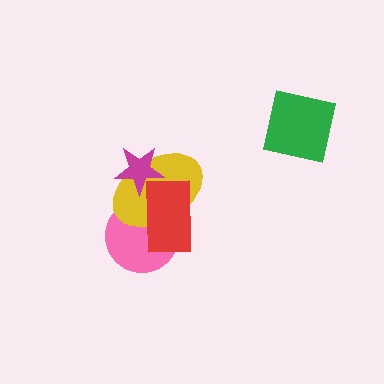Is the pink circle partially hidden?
Yes, it is partially covered by another shape.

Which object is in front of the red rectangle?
The magenta star is in front of the red rectangle.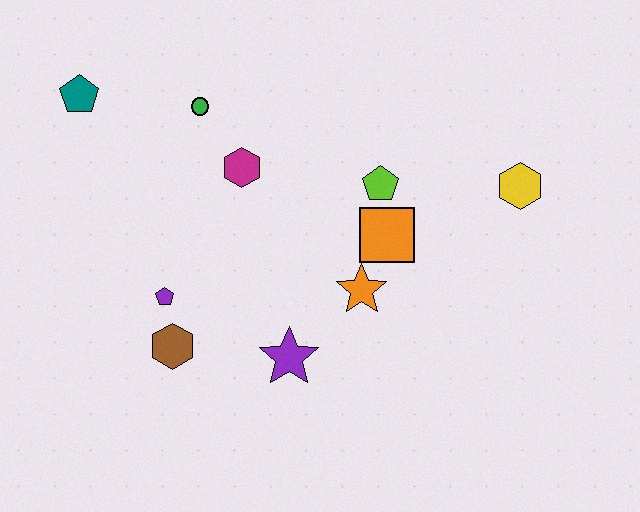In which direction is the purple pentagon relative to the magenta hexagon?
The purple pentagon is below the magenta hexagon.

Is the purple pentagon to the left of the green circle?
Yes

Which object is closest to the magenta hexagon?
The green circle is closest to the magenta hexagon.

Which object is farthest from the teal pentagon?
The yellow hexagon is farthest from the teal pentagon.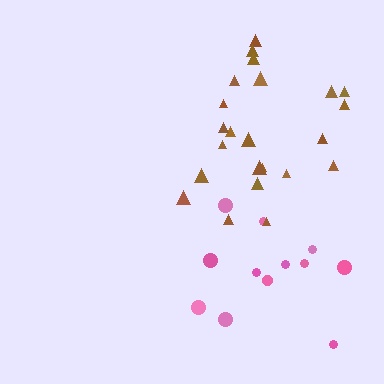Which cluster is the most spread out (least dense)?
Pink.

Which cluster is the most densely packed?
Brown.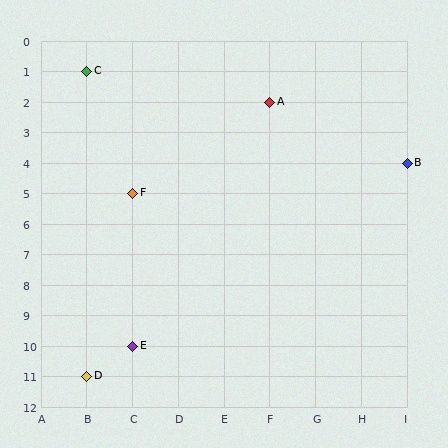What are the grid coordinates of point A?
Point A is at grid coordinates (F, 2).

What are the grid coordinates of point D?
Point D is at grid coordinates (B, 11).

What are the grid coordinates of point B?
Point B is at grid coordinates (I, 4).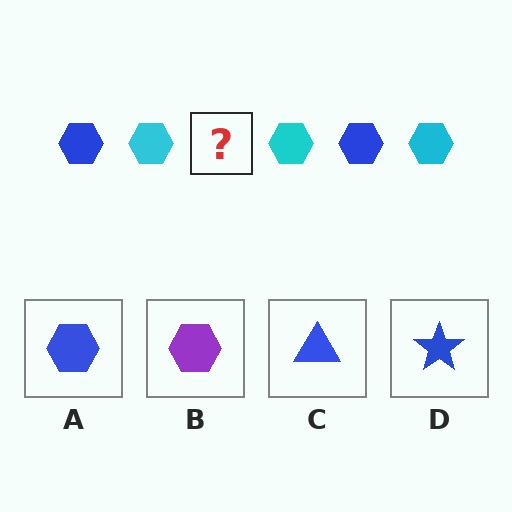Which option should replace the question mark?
Option A.